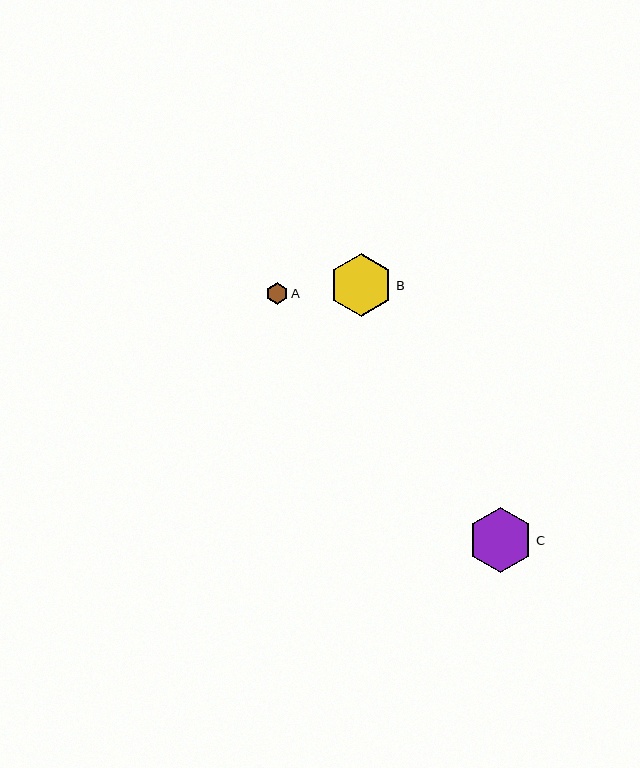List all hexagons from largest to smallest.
From largest to smallest: C, B, A.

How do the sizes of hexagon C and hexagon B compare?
Hexagon C and hexagon B are approximately the same size.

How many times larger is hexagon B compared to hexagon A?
Hexagon B is approximately 2.9 times the size of hexagon A.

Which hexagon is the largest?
Hexagon C is the largest with a size of approximately 65 pixels.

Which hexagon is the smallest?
Hexagon A is the smallest with a size of approximately 22 pixels.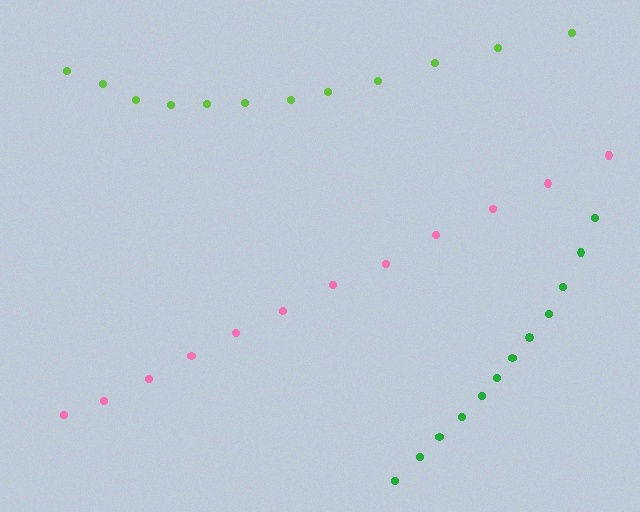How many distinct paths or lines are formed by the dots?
There are 3 distinct paths.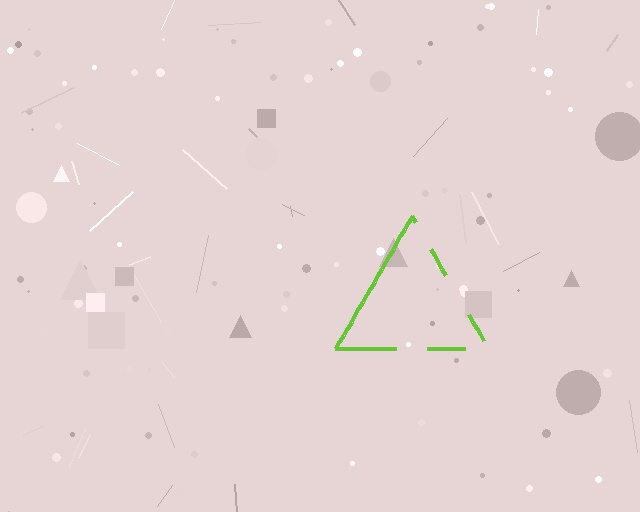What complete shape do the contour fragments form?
The contour fragments form a triangle.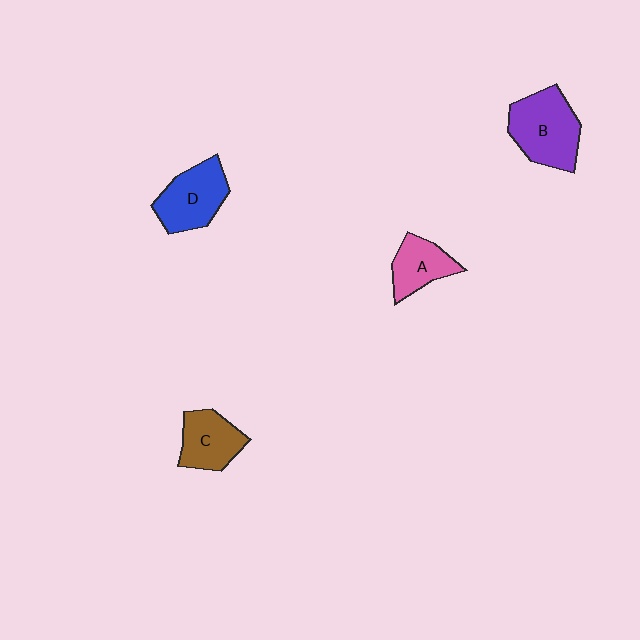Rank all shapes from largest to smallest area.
From largest to smallest: B (purple), D (blue), C (brown), A (pink).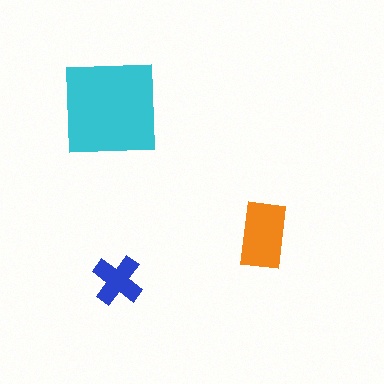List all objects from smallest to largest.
The blue cross, the orange rectangle, the cyan square.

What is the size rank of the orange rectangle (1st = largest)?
2nd.